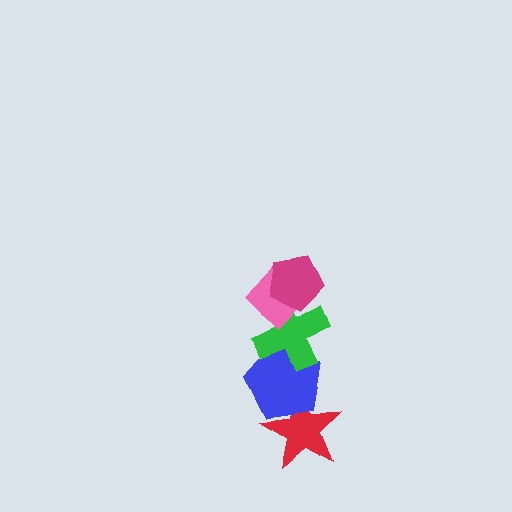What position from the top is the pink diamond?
The pink diamond is 2nd from the top.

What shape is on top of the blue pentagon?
The green cross is on top of the blue pentagon.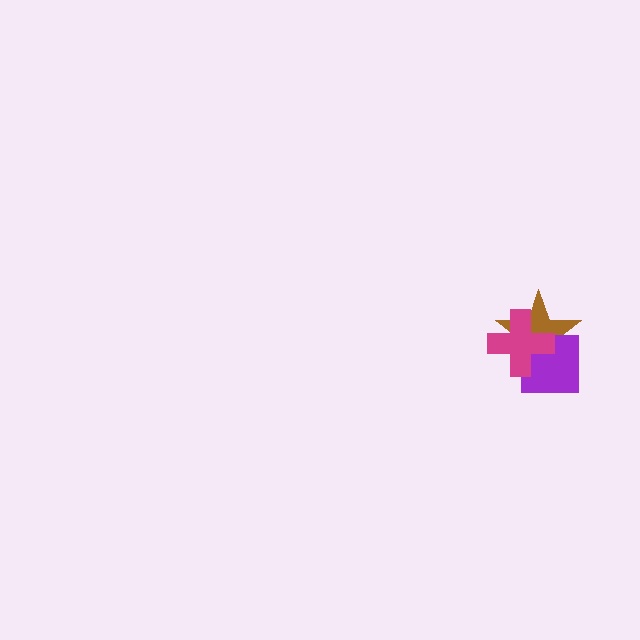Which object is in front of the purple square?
The magenta cross is in front of the purple square.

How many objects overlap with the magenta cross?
2 objects overlap with the magenta cross.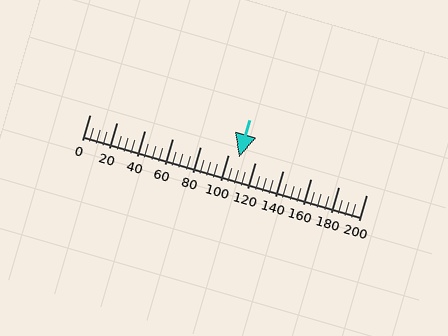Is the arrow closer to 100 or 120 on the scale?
The arrow is closer to 100.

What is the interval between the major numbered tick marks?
The major tick marks are spaced 20 units apart.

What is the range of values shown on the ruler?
The ruler shows values from 0 to 200.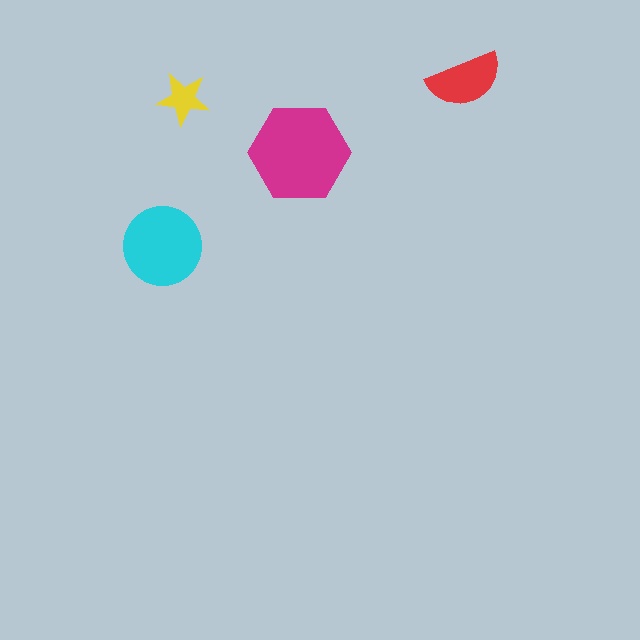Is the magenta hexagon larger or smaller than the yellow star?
Larger.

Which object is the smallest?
The yellow star.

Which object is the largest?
The magenta hexagon.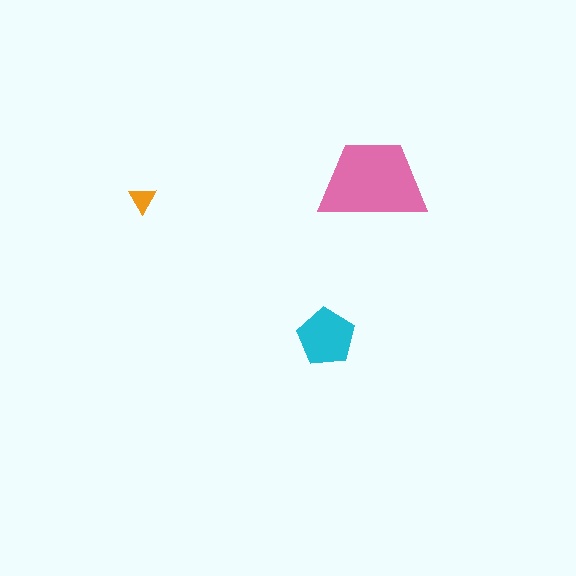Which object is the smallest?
The orange triangle.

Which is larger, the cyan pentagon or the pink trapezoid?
The pink trapezoid.